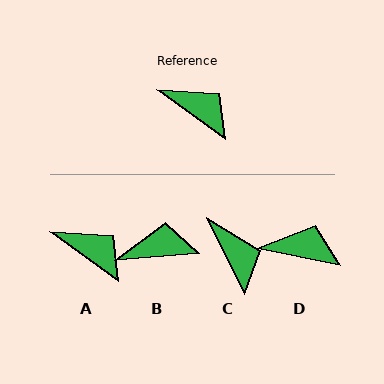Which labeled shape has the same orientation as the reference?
A.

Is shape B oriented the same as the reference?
No, it is off by about 40 degrees.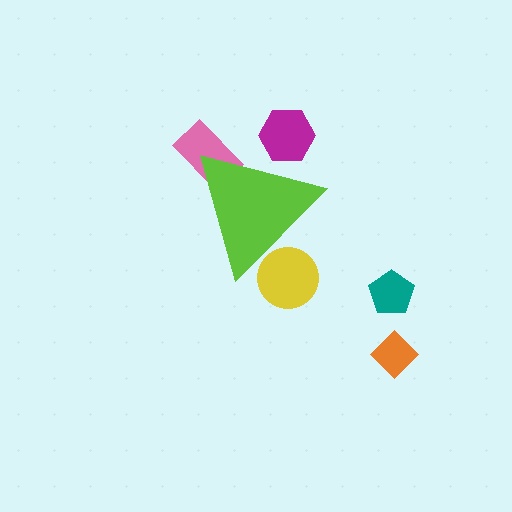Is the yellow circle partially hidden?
Yes, the yellow circle is partially hidden behind the lime triangle.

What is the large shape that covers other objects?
A lime triangle.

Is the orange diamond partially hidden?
No, the orange diamond is fully visible.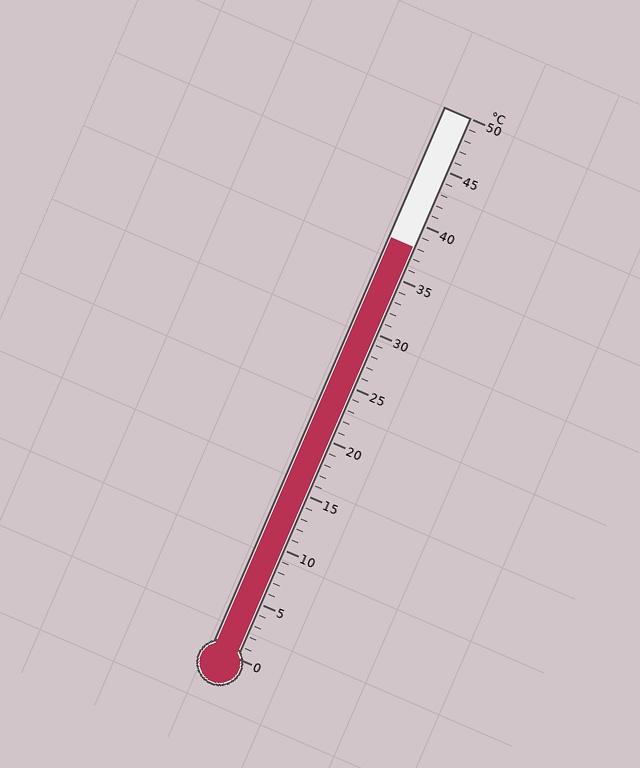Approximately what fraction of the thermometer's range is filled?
The thermometer is filled to approximately 75% of its range.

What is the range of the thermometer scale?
The thermometer scale ranges from 0°C to 50°C.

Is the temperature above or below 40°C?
The temperature is below 40°C.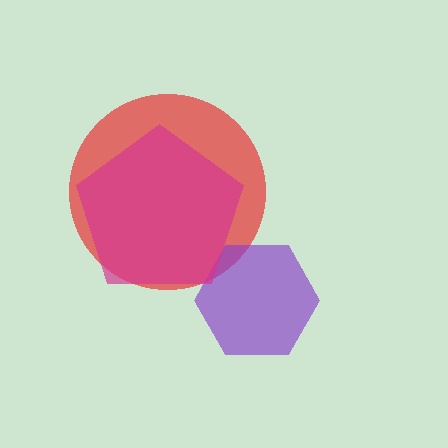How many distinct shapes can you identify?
There are 3 distinct shapes: a red circle, a purple hexagon, a magenta pentagon.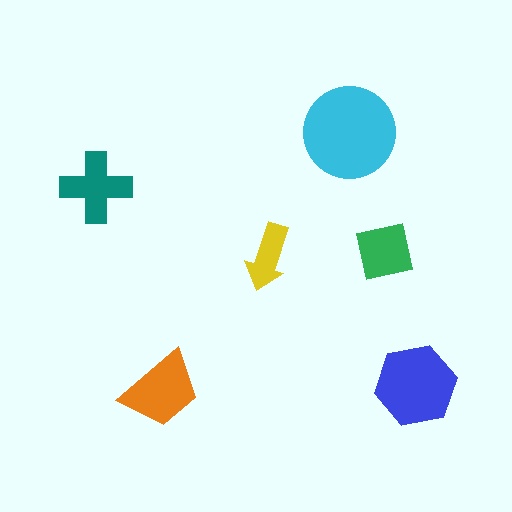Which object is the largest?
The cyan circle.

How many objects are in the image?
There are 6 objects in the image.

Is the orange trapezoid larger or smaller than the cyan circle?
Smaller.